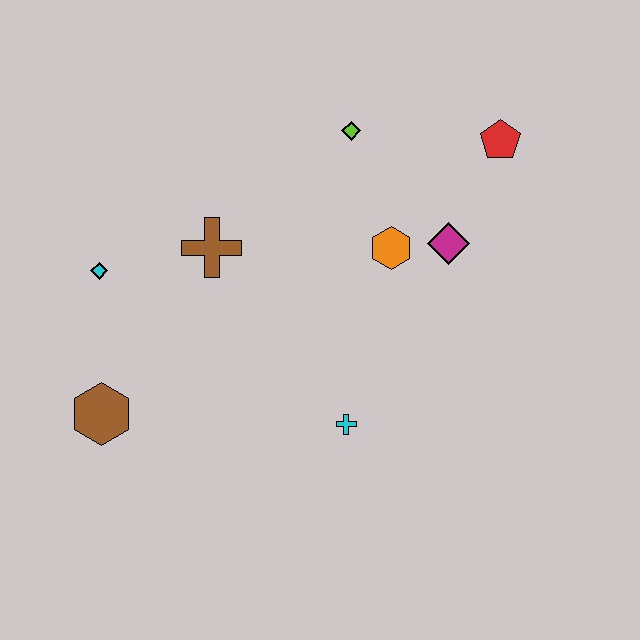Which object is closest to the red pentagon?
The magenta diamond is closest to the red pentagon.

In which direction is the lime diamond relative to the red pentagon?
The lime diamond is to the left of the red pentagon.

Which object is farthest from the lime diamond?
The brown hexagon is farthest from the lime diamond.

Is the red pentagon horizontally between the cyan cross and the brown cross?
No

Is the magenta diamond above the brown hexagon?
Yes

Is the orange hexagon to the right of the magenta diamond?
No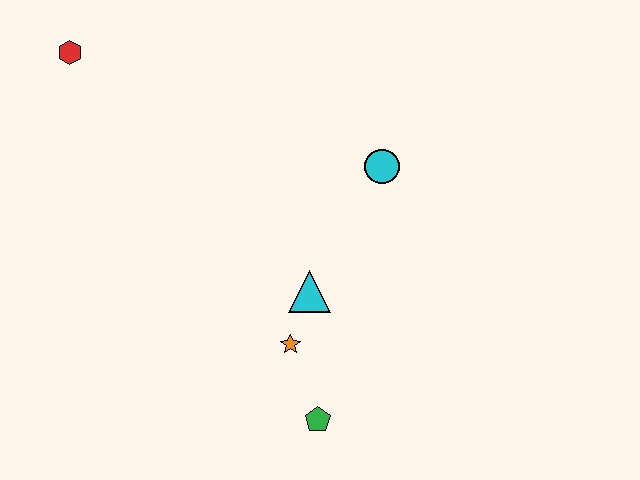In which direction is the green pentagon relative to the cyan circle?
The green pentagon is below the cyan circle.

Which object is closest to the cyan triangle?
The orange star is closest to the cyan triangle.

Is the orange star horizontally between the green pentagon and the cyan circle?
No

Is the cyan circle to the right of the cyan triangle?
Yes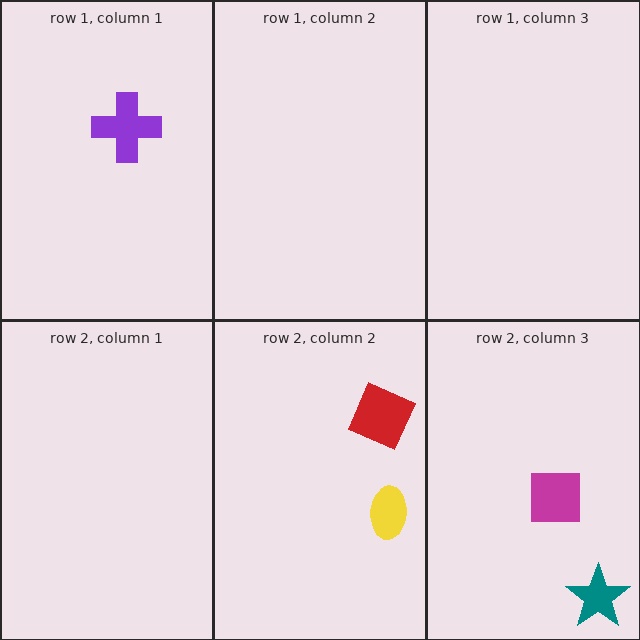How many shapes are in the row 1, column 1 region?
1.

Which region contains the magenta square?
The row 2, column 3 region.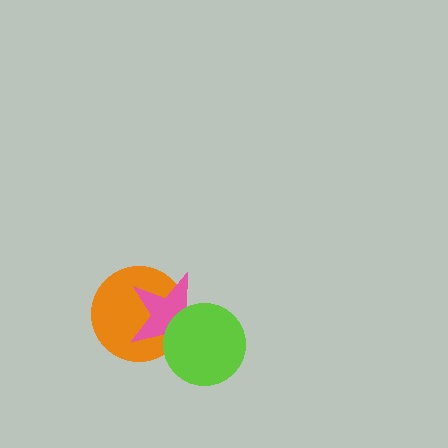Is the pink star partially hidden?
Yes, it is partially covered by another shape.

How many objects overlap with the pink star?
2 objects overlap with the pink star.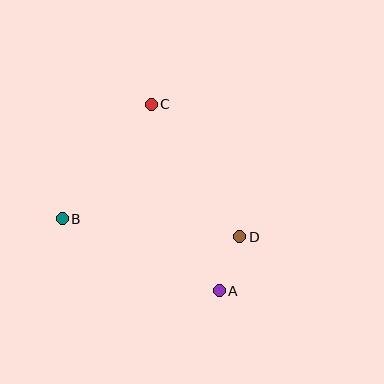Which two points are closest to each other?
Points A and D are closest to each other.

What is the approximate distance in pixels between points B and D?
The distance between B and D is approximately 179 pixels.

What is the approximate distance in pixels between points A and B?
The distance between A and B is approximately 173 pixels.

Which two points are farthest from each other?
Points A and C are farthest from each other.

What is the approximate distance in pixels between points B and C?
The distance between B and C is approximately 145 pixels.